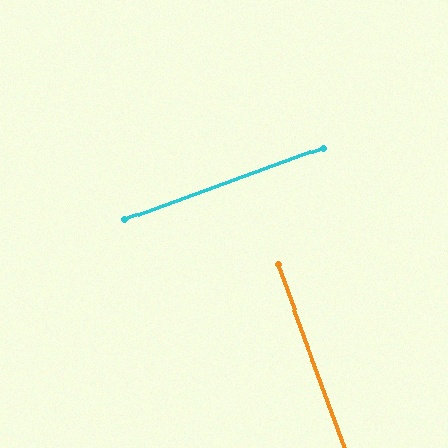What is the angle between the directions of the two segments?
Approximately 90 degrees.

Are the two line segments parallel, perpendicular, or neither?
Perpendicular — they meet at approximately 90°.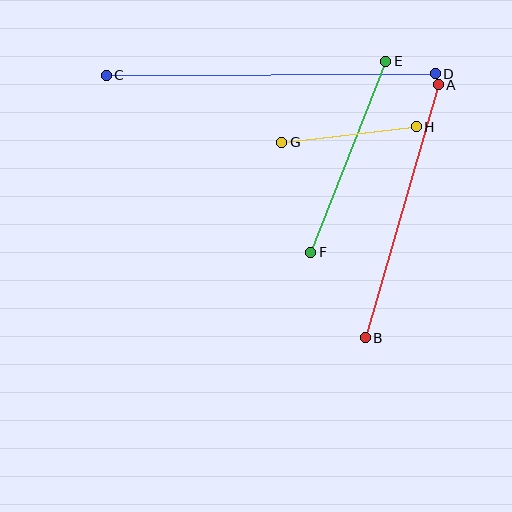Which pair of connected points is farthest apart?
Points C and D are farthest apart.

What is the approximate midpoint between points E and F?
The midpoint is at approximately (348, 157) pixels.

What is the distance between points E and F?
The distance is approximately 205 pixels.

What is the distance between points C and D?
The distance is approximately 329 pixels.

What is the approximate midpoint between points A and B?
The midpoint is at approximately (402, 211) pixels.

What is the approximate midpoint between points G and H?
The midpoint is at approximately (349, 135) pixels.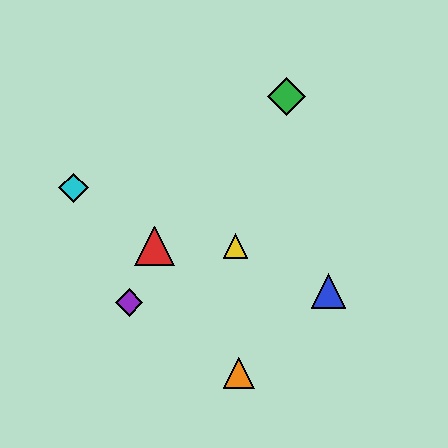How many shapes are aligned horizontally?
2 shapes (the red triangle, the yellow triangle) are aligned horizontally.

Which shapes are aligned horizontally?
The red triangle, the yellow triangle are aligned horizontally.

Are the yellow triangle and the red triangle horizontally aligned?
Yes, both are at y≈246.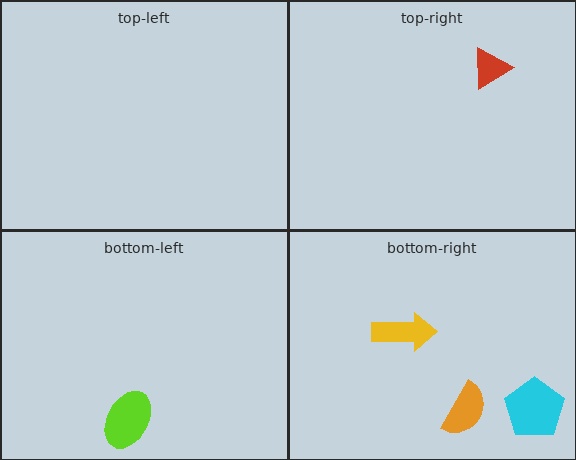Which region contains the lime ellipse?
The bottom-left region.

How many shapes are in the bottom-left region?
1.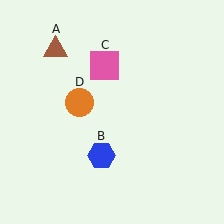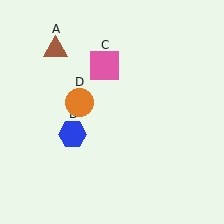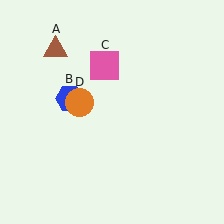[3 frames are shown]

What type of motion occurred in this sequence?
The blue hexagon (object B) rotated clockwise around the center of the scene.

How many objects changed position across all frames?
1 object changed position: blue hexagon (object B).